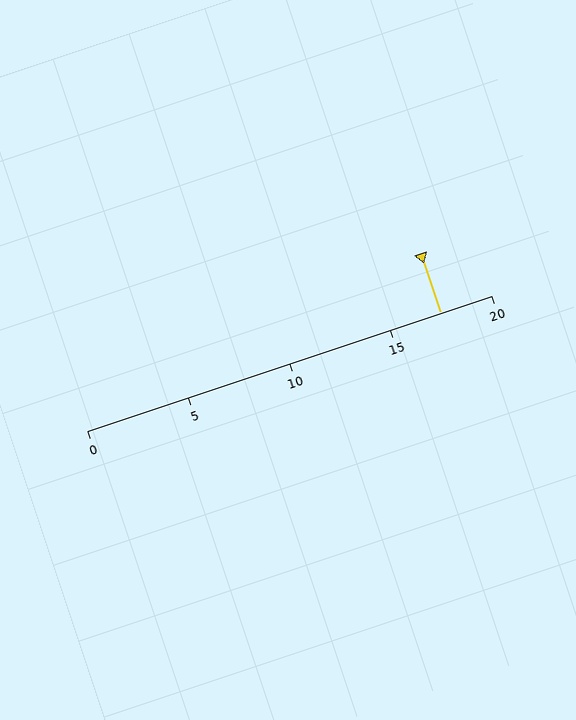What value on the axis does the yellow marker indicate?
The marker indicates approximately 17.5.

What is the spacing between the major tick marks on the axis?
The major ticks are spaced 5 apart.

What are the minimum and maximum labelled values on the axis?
The axis runs from 0 to 20.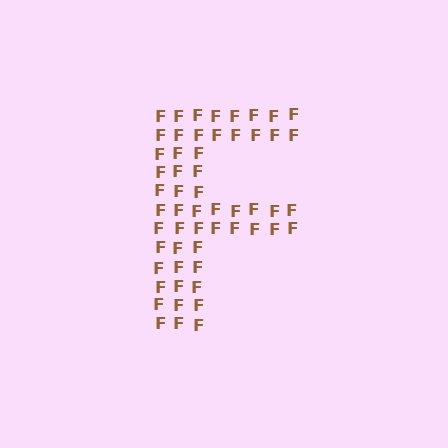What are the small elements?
The small elements are letter F's.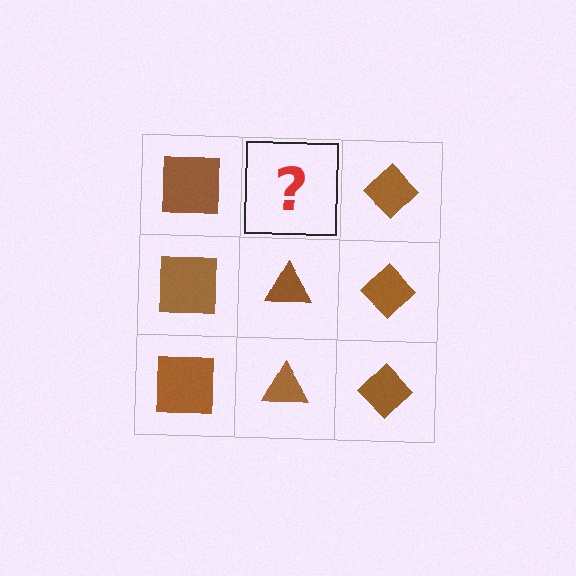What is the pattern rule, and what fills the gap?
The rule is that each column has a consistent shape. The gap should be filled with a brown triangle.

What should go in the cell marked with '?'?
The missing cell should contain a brown triangle.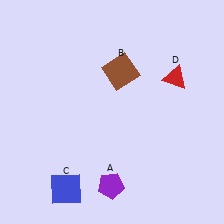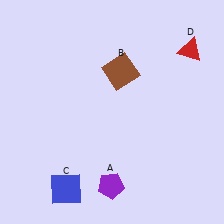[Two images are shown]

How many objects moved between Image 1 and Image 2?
1 object moved between the two images.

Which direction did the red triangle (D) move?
The red triangle (D) moved up.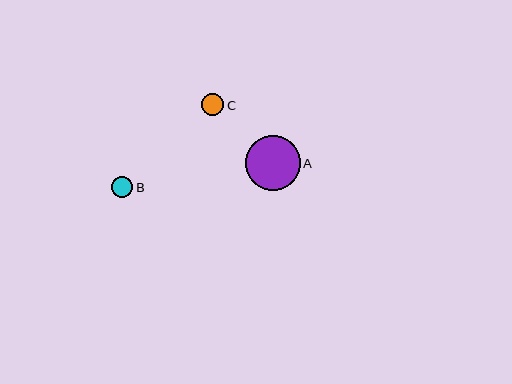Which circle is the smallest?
Circle B is the smallest with a size of approximately 22 pixels.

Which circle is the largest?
Circle A is the largest with a size of approximately 55 pixels.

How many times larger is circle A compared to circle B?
Circle A is approximately 2.5 times the size of circle B.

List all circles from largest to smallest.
From largest to smallest: A, C, B.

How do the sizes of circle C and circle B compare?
Circle C and circle B are approximately the same size.